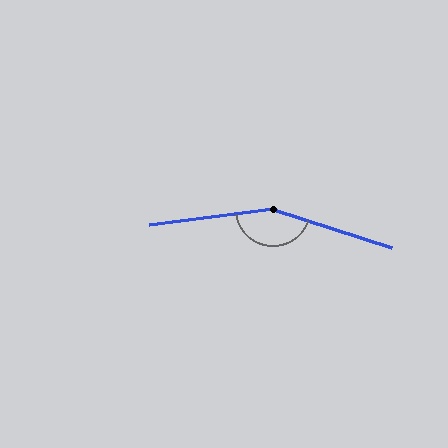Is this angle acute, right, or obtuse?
It is obtuse.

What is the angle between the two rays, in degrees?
Approximately 155 degrees.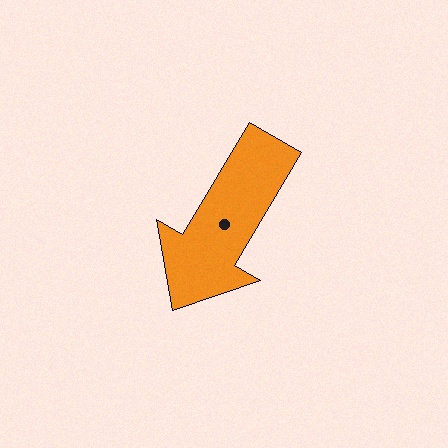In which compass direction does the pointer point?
Southwest.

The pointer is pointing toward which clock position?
Roughly 7 o'clock.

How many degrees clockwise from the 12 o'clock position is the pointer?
Approximately 211 degrees.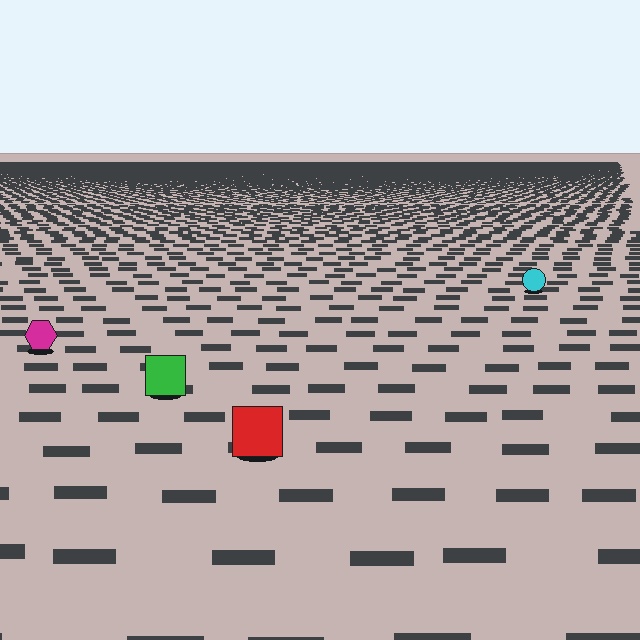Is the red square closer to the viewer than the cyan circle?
Yes. The red square is closer — you can tell from the texture gradient: the ground texture is coarser near it.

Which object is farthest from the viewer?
The cyan circle is farthest from the viewer. It appears smaller and the ground texture around it is denser.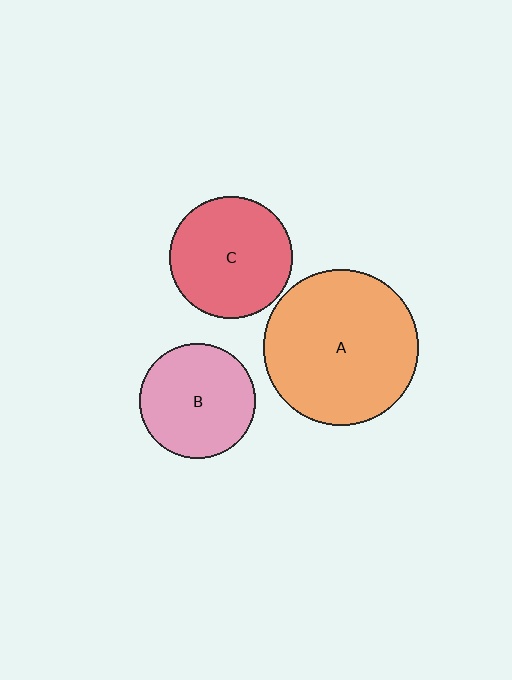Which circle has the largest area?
Circle A (orange).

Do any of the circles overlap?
No, none of the circles overlap.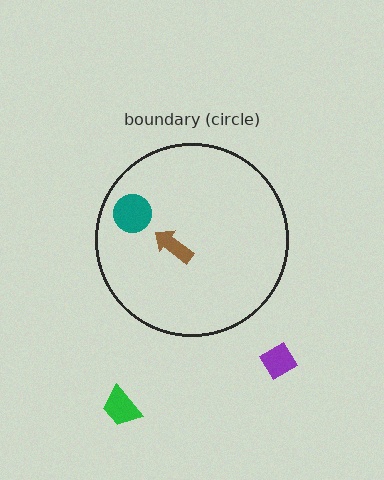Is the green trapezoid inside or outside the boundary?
Outside.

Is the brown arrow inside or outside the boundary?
Inside.